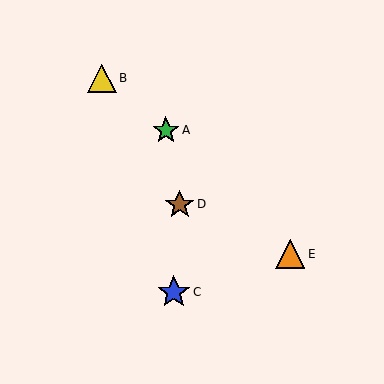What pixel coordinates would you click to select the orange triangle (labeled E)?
Click at (290, 254) to select the orange triangle E.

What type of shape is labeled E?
Shape E is an orange triangle.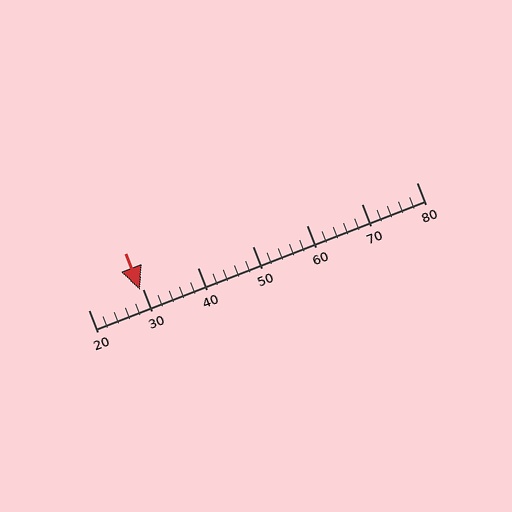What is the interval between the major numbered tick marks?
The major tick marks are spaced 10 units apart.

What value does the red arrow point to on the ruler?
The red arrow points to approximately 29.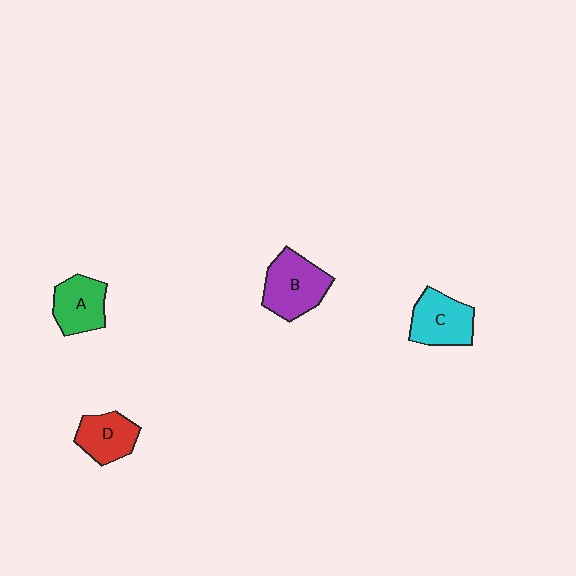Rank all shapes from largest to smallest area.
From largest to smallest: B (purple), C (cyan), A (green), D (red).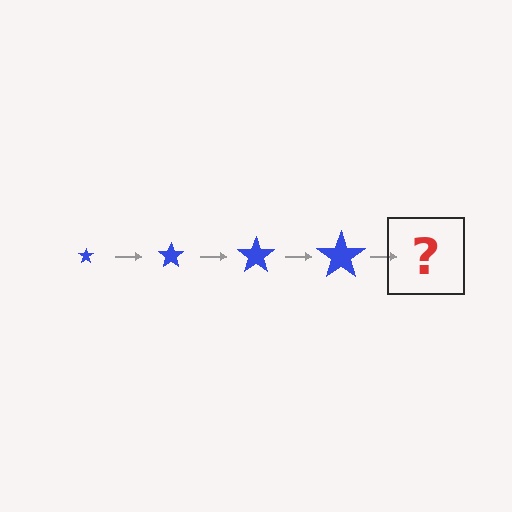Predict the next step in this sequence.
The next step is a blue star, larger than the previous one.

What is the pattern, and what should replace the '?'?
The pattern is that the star gets progressively larger each step. The '?' should be a blue star, larger than the previous one.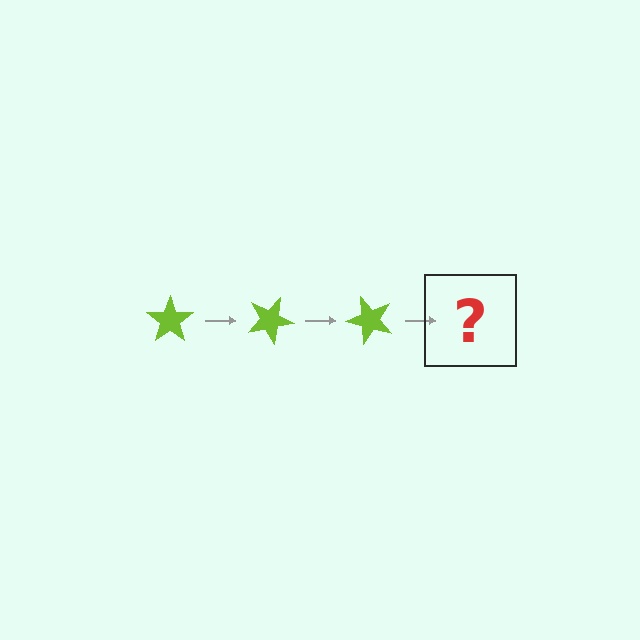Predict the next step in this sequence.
The next step is a lime star rotated 75 degrees.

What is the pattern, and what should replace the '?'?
The pattern is that the star rotates 25 degrees each step. The '?' should be a lime star rotated 75 degrees.